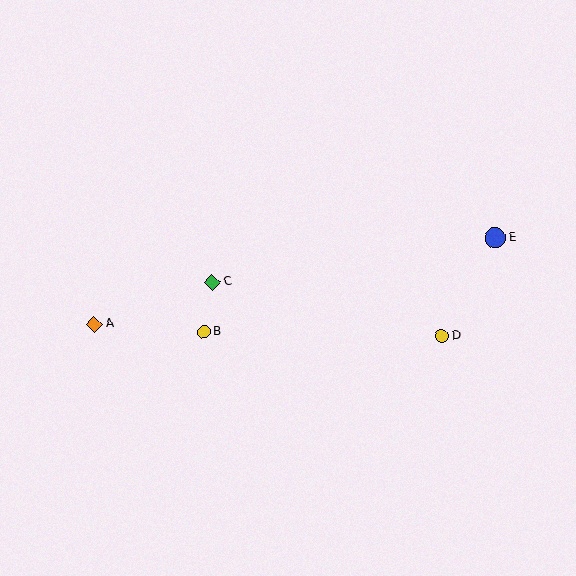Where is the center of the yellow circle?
The center of the yellow circle is at (441, 336).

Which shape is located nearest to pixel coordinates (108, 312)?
The orange diamond (labeled A) at (94, 324) is nearest to that location.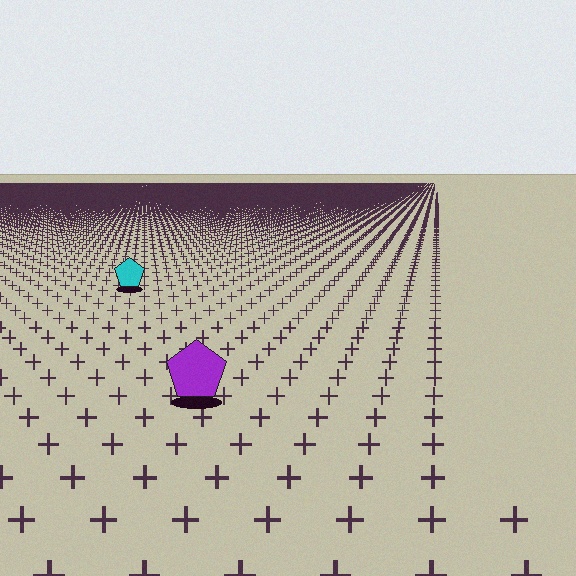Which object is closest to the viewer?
The purple pentagon is closest. The texture marks near it are larger and more spread out.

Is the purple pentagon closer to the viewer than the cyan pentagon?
Yes. The purple pentagon is closer — you can tell from the texture gradient: the ground texture is coarser near it.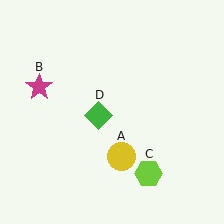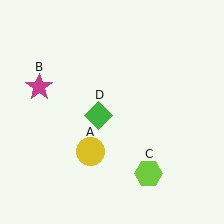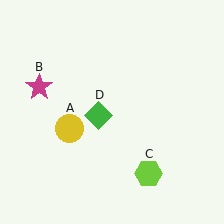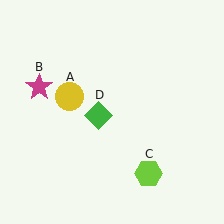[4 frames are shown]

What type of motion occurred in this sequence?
The yellow circle (object A) rotated clockwise around the center of the scene.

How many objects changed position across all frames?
1 object changed position: yellow circle (object A).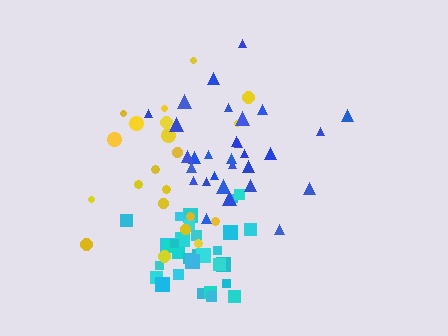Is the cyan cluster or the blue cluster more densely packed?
Cyan.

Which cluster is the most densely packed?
Cyan.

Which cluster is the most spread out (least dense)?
Yellow.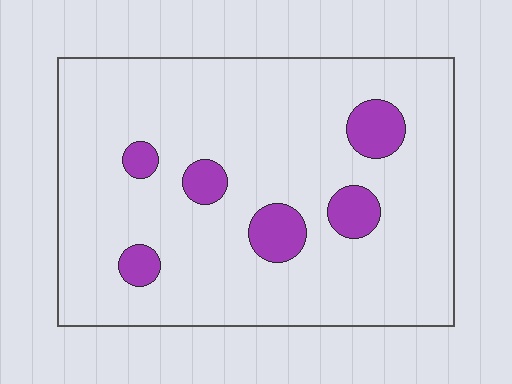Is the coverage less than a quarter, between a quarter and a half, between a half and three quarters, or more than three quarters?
Less than a quarter.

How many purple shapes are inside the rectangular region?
6.